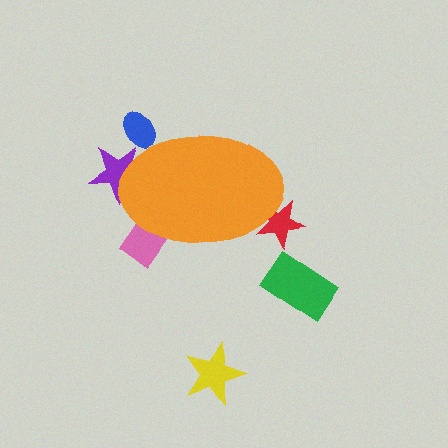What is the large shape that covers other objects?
An orange ellipse.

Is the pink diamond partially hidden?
Yes, the pink diamond is partially hidden behind the orange ellipse.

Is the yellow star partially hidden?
No, the yellow star is fully visible.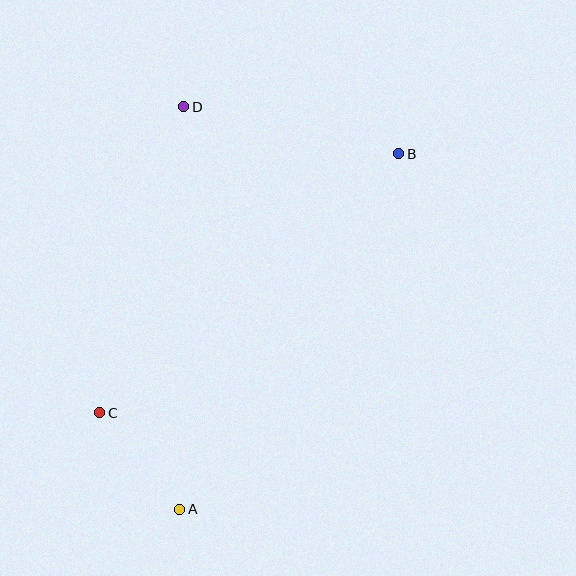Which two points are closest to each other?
Points A and C are closest to each other.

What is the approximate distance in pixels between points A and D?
The distance between A and D is approximately 403 pixels.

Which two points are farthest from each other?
Points A and B are farthest from each other.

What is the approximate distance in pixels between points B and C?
The distance between B and C is approximately 395 pixels.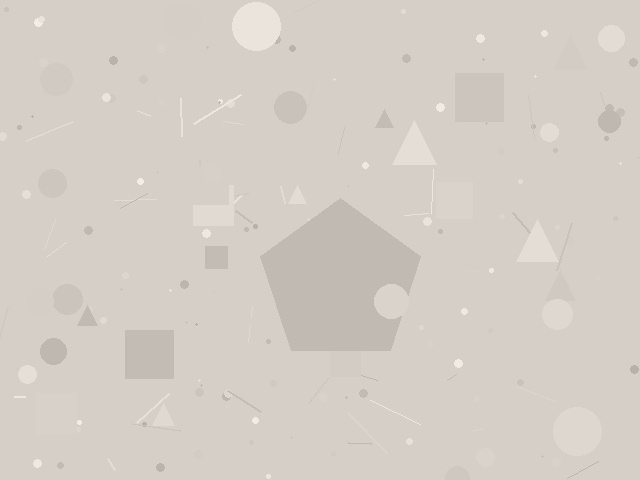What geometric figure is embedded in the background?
A pentagon is embedded in the background.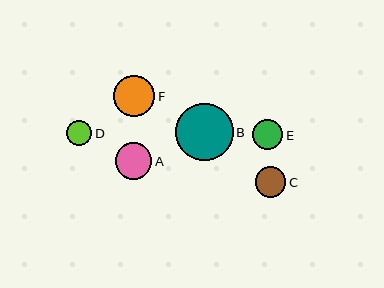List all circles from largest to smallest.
From largest to smallest: B, F, A, E, C, D.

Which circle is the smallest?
Circle D is the smallest with a size of approximately 25 pixels.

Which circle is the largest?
Circle B is the largest with a size of approximately 57 pixels.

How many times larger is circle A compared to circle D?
Circle A is approximately 1.5 times the size of circle D.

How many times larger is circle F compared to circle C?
Circle F is approximately 1.4 times the size of circle C.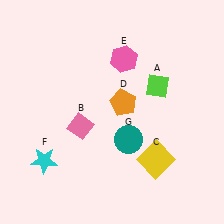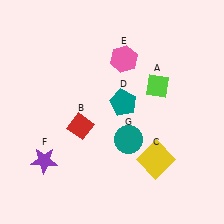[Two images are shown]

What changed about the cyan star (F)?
In Image 1, F is cyan. In Image 2, it changed to purple.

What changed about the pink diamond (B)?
In Image 1, B is pink. In Image 2, it changed to red.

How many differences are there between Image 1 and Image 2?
There are 3 differences between the two images.